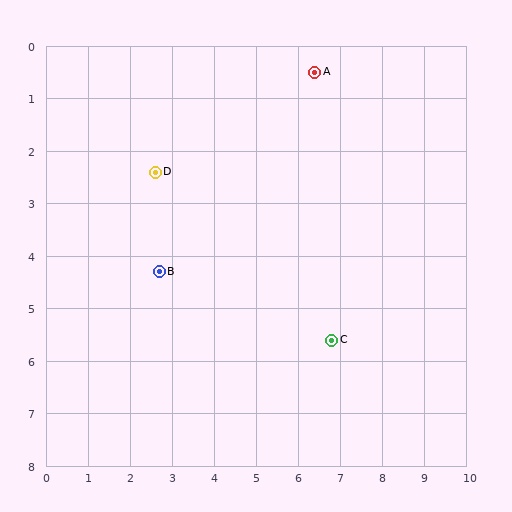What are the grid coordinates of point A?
Point A is at approximately (6.4, 0.5).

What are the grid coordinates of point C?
Point C is at approximately (6.8, 5.6).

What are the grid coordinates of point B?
Point B is at approximately (2.7, 4.3).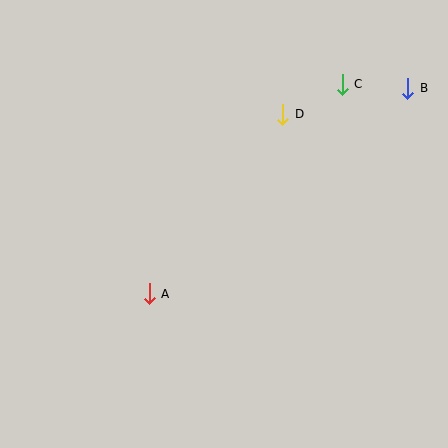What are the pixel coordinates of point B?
Point B is at (408, 88).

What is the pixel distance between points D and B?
The distance between D and B is 127 pixels.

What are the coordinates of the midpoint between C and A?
The midpoint between C and A is at (246, 189).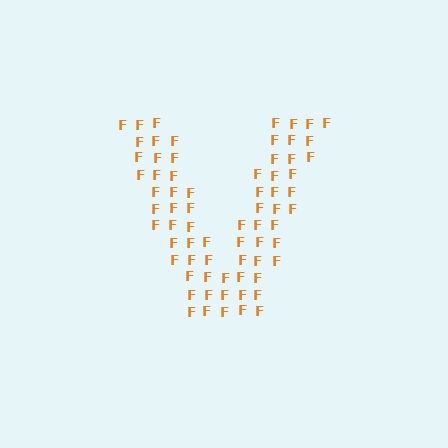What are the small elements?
The small elements are letter F's.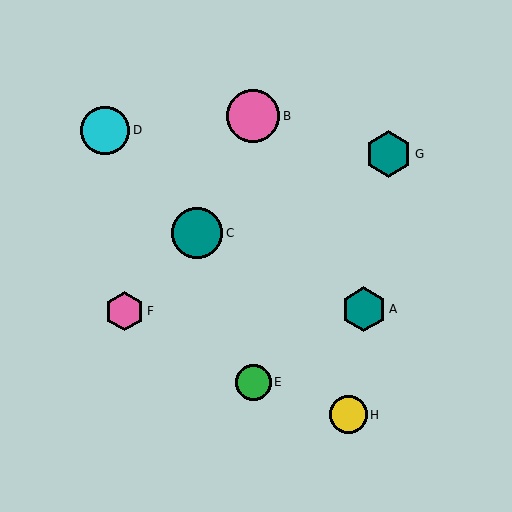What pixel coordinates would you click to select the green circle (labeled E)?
Click at (253, 382) to select the green circle E.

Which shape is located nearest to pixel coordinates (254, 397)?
The green circle (labeled E) at (253, 382) is nearest to that location.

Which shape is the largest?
The pink circle (labeled B) is the largest.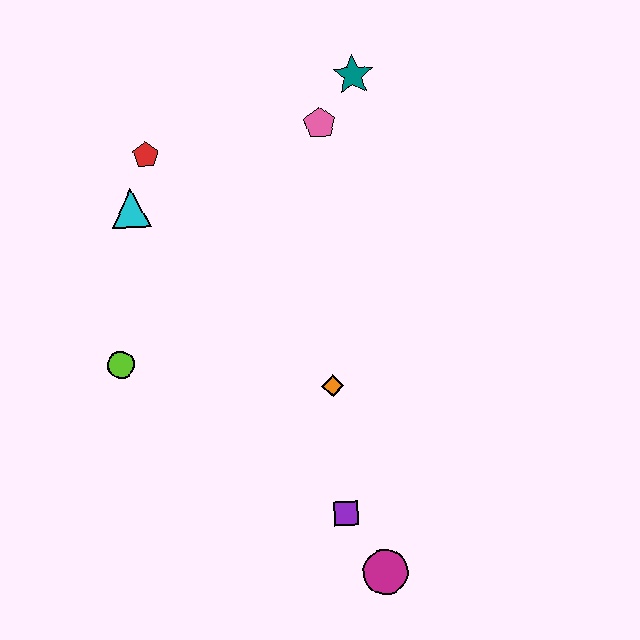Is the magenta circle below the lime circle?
Yes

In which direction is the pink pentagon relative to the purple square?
The pink pentagon is above the purple square.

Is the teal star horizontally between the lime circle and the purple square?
No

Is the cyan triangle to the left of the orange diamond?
Yes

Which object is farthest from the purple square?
The teal star is farthest from the purple square.